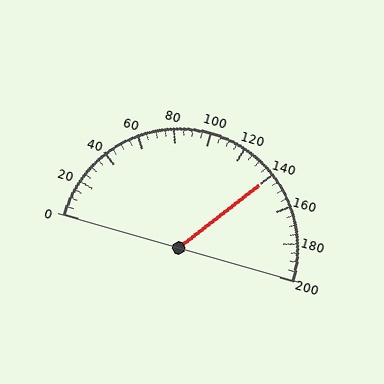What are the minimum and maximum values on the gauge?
The gauge ranges from 0 to 200.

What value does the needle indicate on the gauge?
The needle indicates approximately 140.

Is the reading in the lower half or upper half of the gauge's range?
The reading is in the upper half of the range (0 to 200).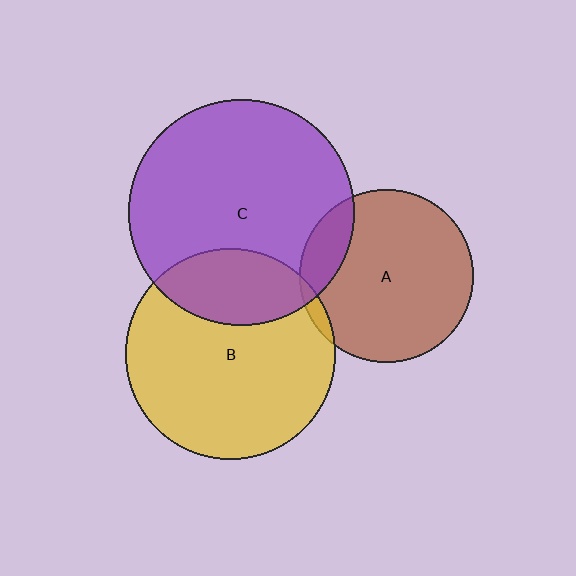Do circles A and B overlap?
Yes.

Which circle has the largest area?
Circle C (purple).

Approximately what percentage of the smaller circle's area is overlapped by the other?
Approximately 5%.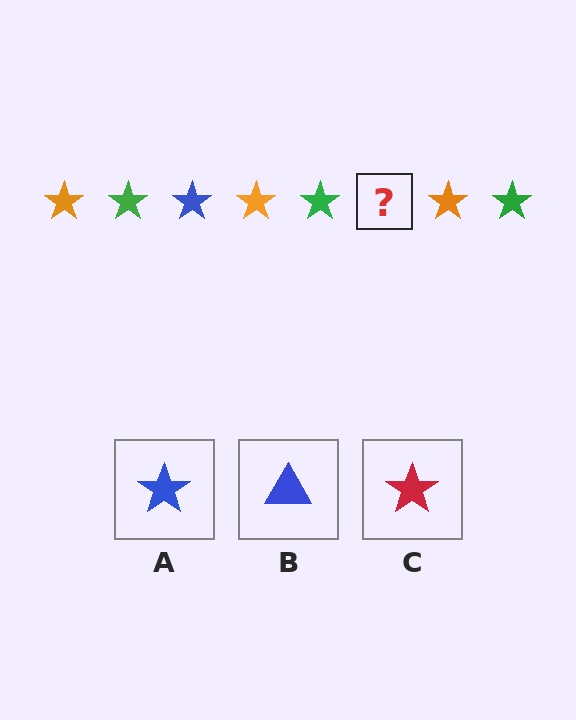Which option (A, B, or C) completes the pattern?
A.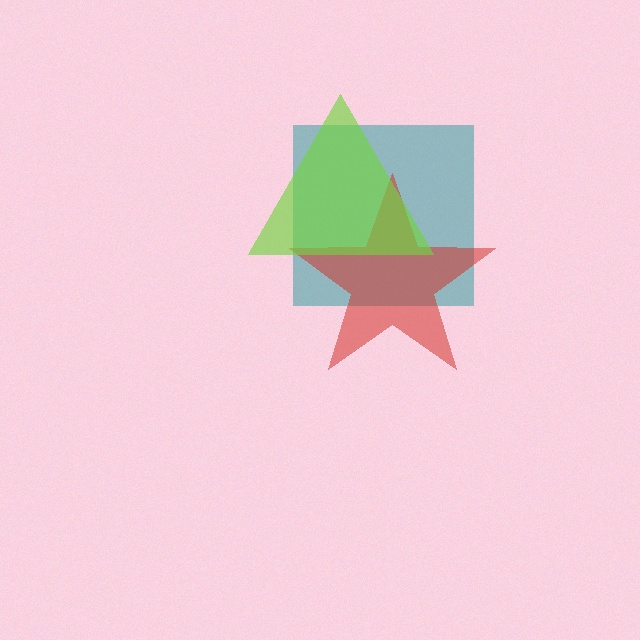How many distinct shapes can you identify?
There are 3 distinct shapes: a teal square, a red star, a lime triangle.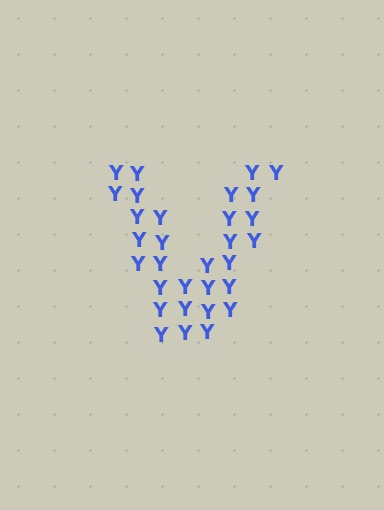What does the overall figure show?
The overall figure shows the letter V.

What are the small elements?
The small elements are letter Y's.